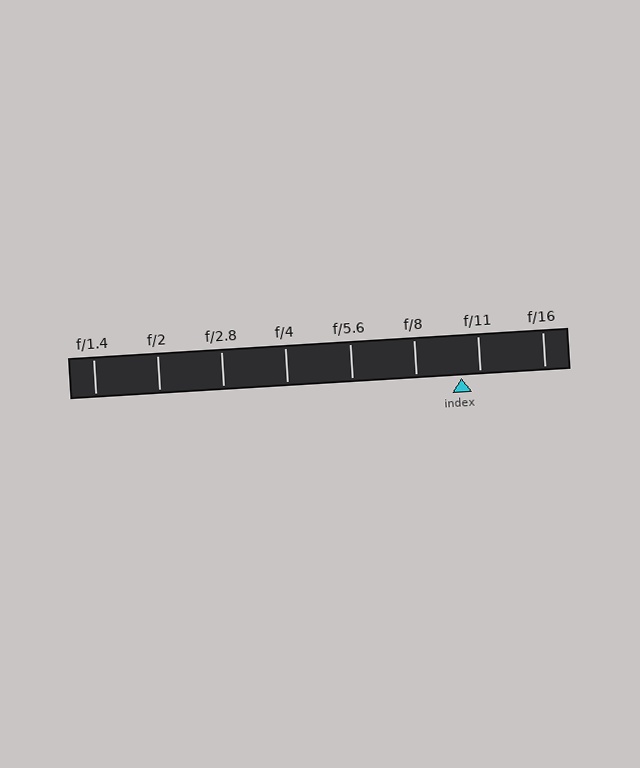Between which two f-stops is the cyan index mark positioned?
The index mark is between f/8 and f/11.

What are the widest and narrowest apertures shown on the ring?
The widest aperture shown is f/1.4 and the narrowest is f/16.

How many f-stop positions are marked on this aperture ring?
There are 8 f-stop positions marked.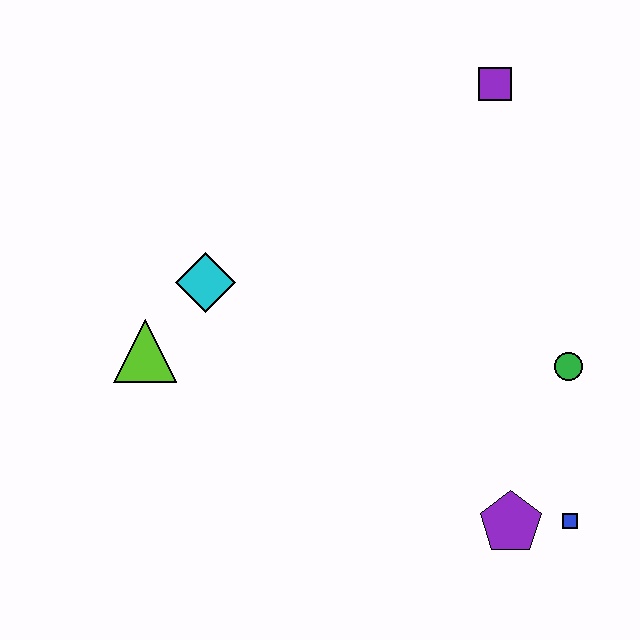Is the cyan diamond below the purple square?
Yes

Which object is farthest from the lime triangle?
The blue square is farthest from the lime triangle.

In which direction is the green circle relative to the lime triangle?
The green circle is to the right of the lime triangle.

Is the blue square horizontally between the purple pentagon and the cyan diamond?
No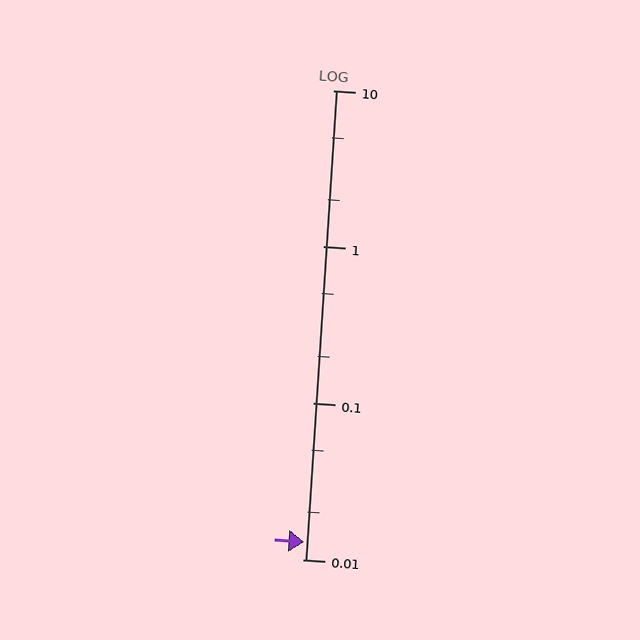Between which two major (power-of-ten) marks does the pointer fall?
The pointer is between 0.01 and 0.1.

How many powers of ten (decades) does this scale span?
The scale spans 3 decades, from 0.01 to 10.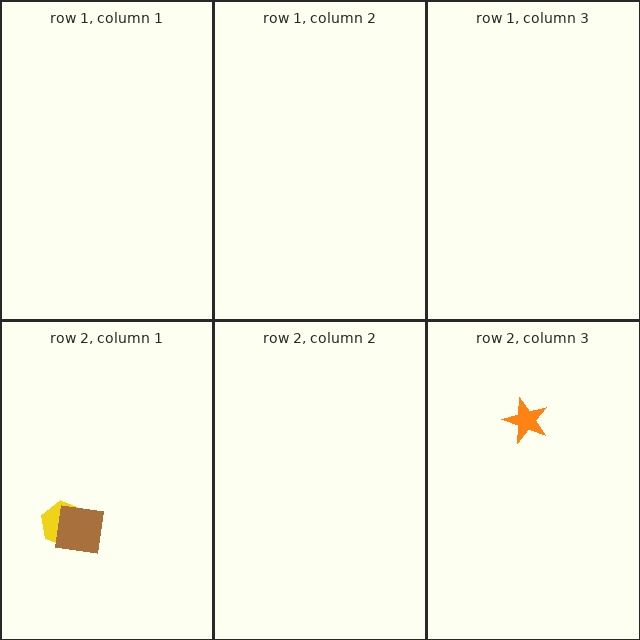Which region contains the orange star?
The row 2, column 3 region.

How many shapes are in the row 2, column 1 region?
2.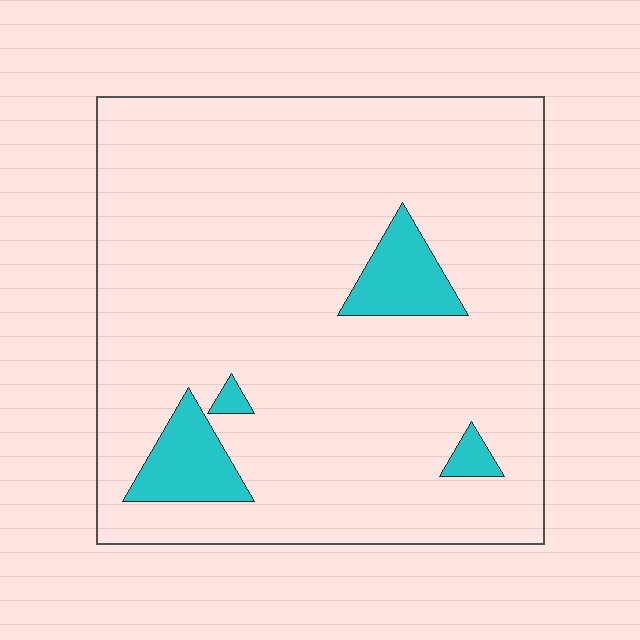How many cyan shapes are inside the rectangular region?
4.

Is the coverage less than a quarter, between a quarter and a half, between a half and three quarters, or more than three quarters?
Less than a quarter.